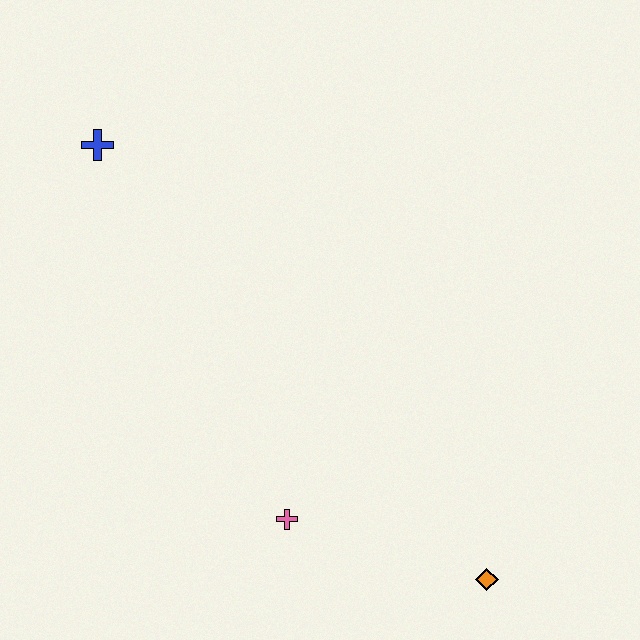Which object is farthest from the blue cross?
The orange diamond is farthest from the blue cross.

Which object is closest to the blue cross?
The pink cross is closest to the blue cross.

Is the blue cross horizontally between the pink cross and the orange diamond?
No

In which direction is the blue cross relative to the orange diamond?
The blue cross is above the orange diamond.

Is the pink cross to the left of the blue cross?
No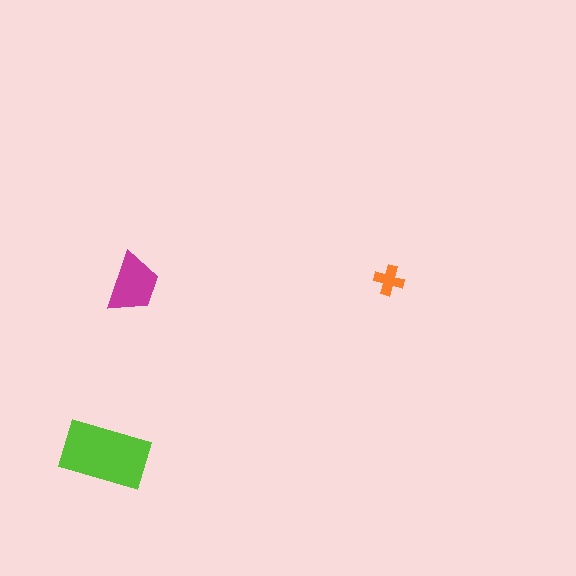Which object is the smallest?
The orange cross.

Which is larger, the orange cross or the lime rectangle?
The lime rectangle.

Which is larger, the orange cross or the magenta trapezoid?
The magenta trapezoid.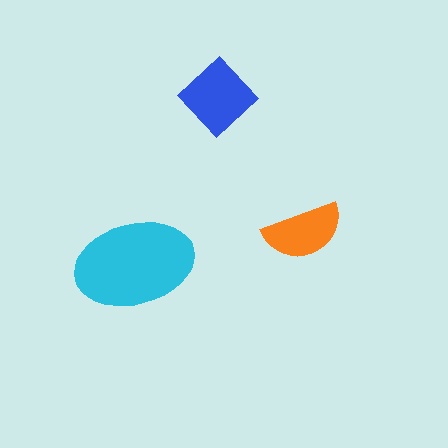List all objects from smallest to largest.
The orange semicircle, the blue diamond, the cyan ellipse.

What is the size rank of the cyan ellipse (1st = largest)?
1st.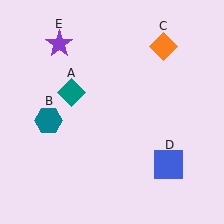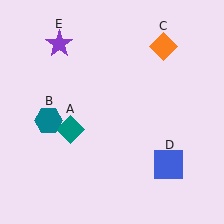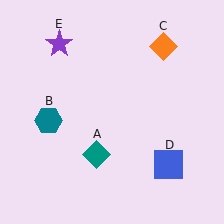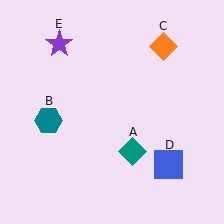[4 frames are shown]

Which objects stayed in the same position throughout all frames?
Teal hexagon (object B) and orange diamond (object C) and blue square (object D) and purple star (object E) remained stationary.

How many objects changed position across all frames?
1 object changed position: teal diamond (object A).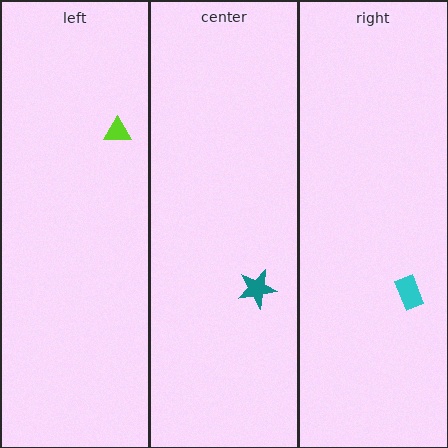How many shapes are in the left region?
1.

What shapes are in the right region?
The cyan rectangle.